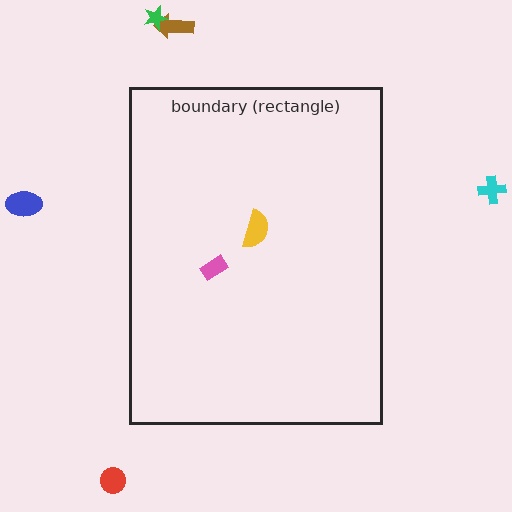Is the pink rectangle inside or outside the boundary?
Inside.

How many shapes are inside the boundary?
2 inside, 5 outside.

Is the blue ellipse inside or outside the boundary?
Outside.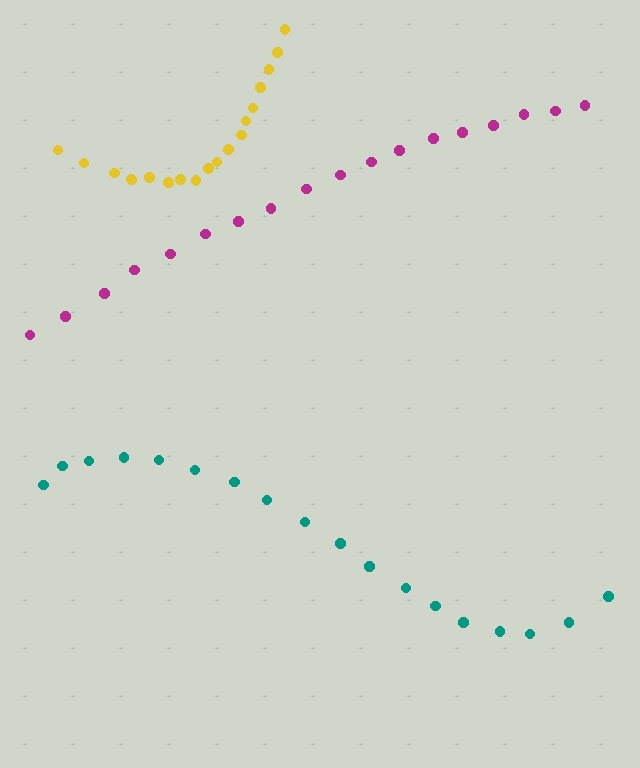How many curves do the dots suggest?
There are 3 distinct paths.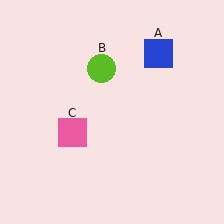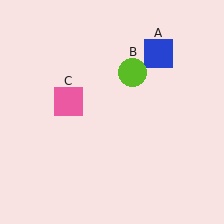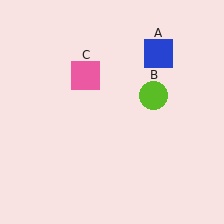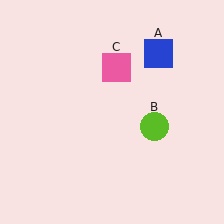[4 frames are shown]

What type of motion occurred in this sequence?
The lime circle (object B), pink square (object C) rotated clockwise around the center of the scene.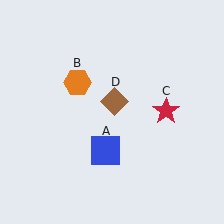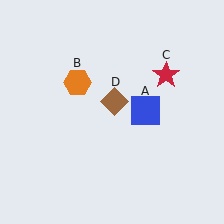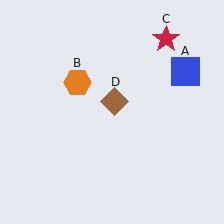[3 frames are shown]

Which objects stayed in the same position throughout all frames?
Orange hexagon (object B) and brown diamond (object D) remained stationary.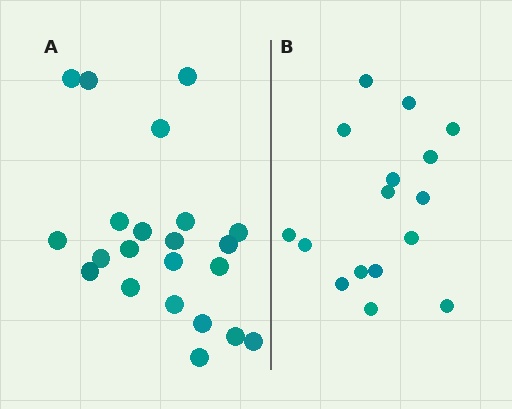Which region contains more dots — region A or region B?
Region A (the left region) has more dots.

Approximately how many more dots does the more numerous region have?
Region A has about 6 more dots than region B.